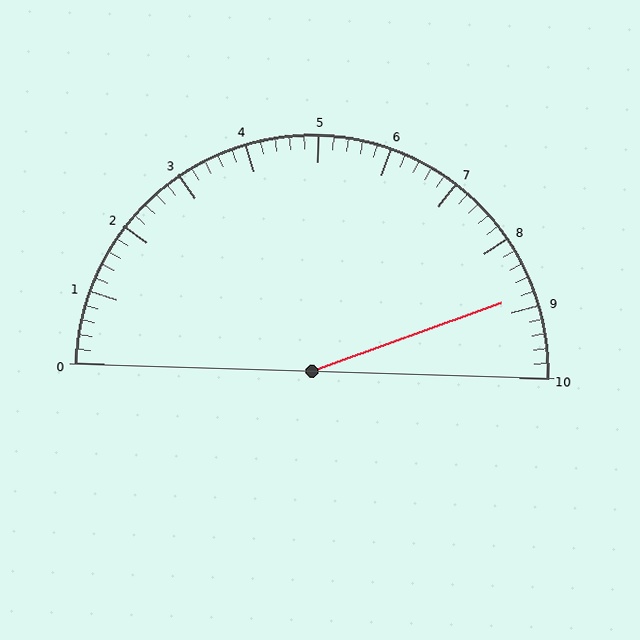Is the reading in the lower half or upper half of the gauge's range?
The reading is in the upper half of the range (0 to 10).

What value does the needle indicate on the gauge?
The needle indicates approximately 8.8.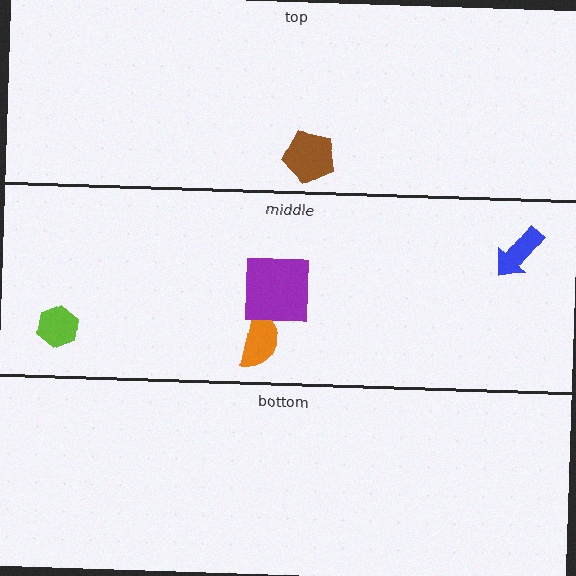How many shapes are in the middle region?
4.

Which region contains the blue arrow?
The middle region.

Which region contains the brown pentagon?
The top region.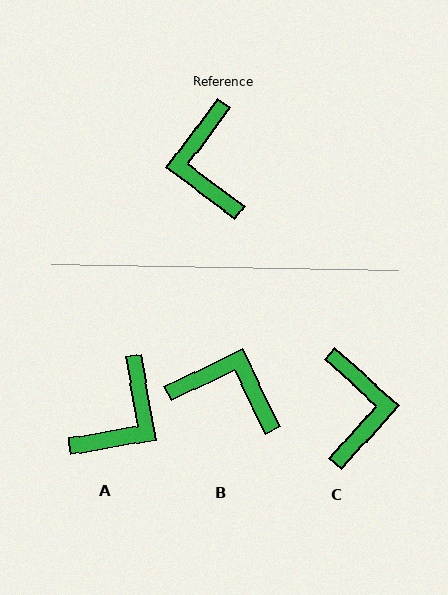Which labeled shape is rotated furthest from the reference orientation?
C, about 175 degrees away.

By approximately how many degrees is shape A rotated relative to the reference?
Approximately 137 degrees counter-clockwise.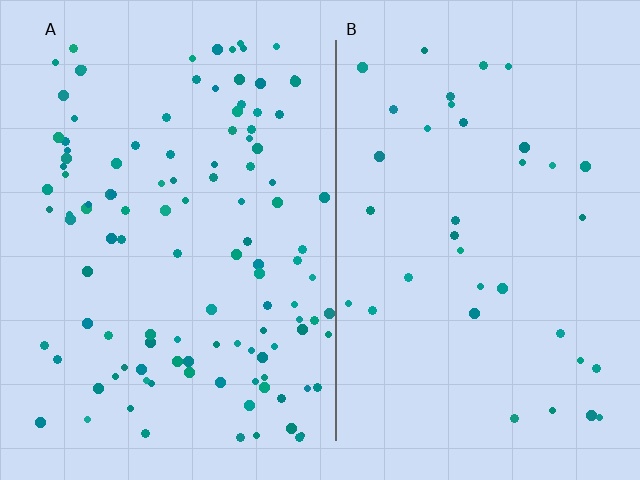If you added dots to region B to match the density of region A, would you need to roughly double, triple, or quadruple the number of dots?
Approximately triple.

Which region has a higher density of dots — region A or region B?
A (the left).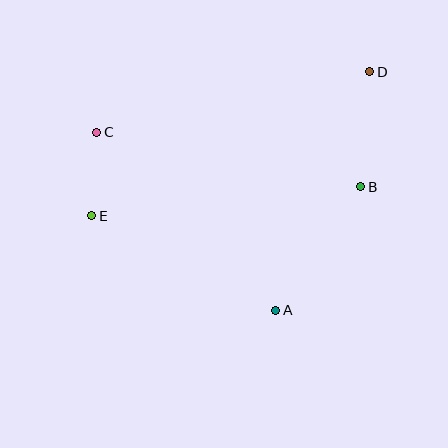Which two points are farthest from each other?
Points D and E are farthest from each other.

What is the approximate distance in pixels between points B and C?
The distance between B and C is approximately 270 pixels.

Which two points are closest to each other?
Points C and E are closest to each other.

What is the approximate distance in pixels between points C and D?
The distance between C and D is approximately 280 pixels.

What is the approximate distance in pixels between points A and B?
The distance between A and B is approximately 150 pixels.